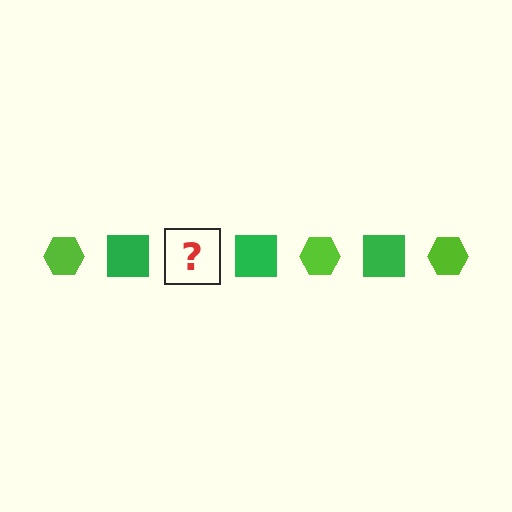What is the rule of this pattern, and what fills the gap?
The rule is that the pattern alternates between lime hexagon and green square. The gap should be filled with a lime hexagon.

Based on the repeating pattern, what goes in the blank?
The blank should be a lime hexagon.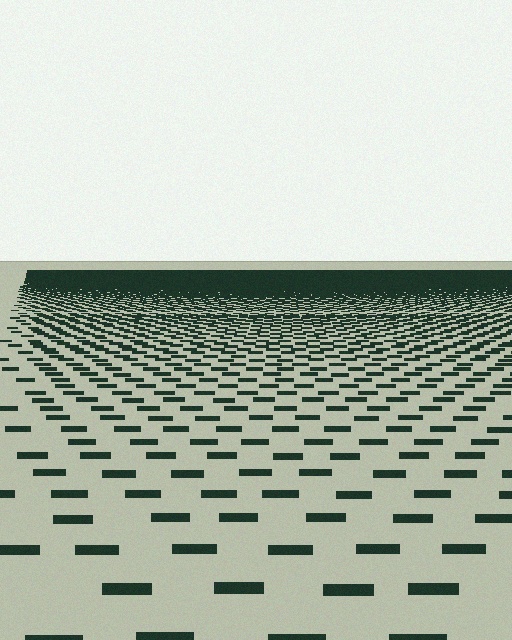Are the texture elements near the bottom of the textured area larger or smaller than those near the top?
Larger. Near the bottom, elements are closer to the viewer and appear at a bigger on-screen size.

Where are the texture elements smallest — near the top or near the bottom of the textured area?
Near the top.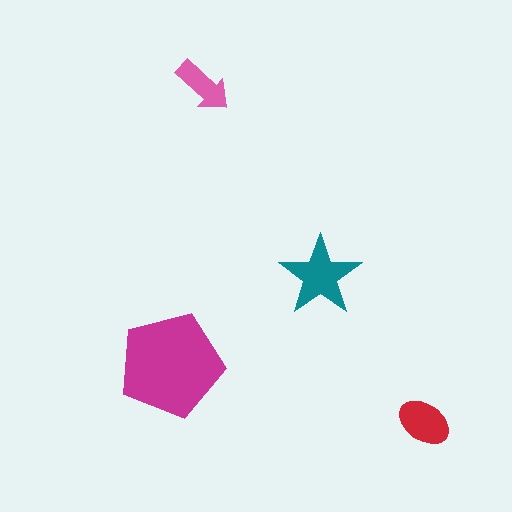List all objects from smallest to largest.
The pink arrow, the red ellipse, the teal star, the magenta pentagon.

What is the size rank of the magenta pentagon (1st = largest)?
1st.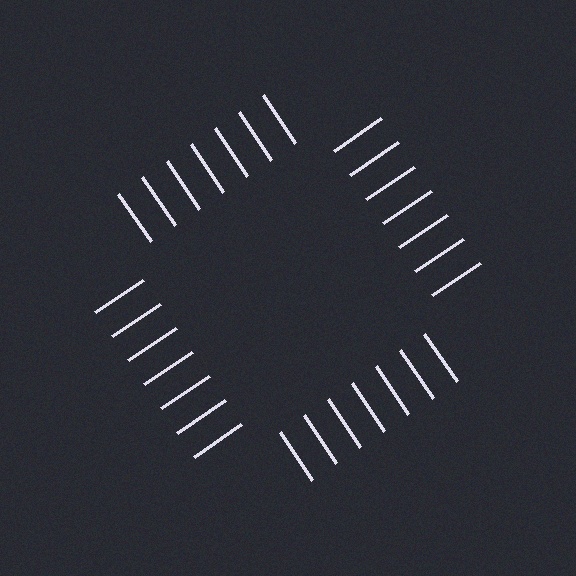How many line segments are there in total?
28 — 7 along each of the 4 edges.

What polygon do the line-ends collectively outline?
An illusory square — the line segments terminate on its edges but no continuous stroke is drawn.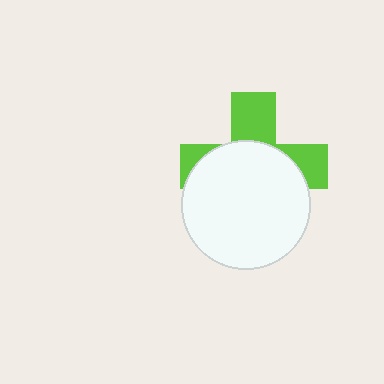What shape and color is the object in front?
The object in front is a white circle.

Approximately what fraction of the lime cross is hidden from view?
Roughly 61% of the lime cross is hidden behind the white circle.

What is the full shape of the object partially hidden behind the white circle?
The partially hidden object is a lime cross.